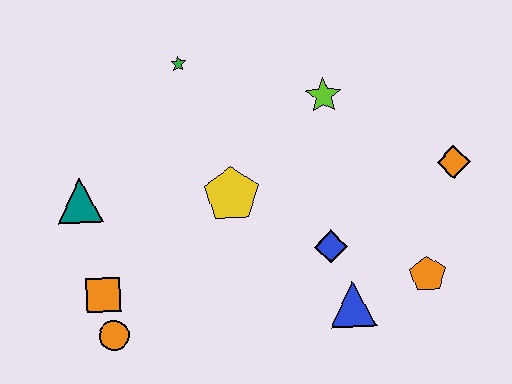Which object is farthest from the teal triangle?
The orange diamond is farthest from the teal triangle.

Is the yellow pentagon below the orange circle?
No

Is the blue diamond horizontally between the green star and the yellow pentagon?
No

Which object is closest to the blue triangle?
The blue diamond is closest to the blue triangle.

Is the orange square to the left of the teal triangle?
No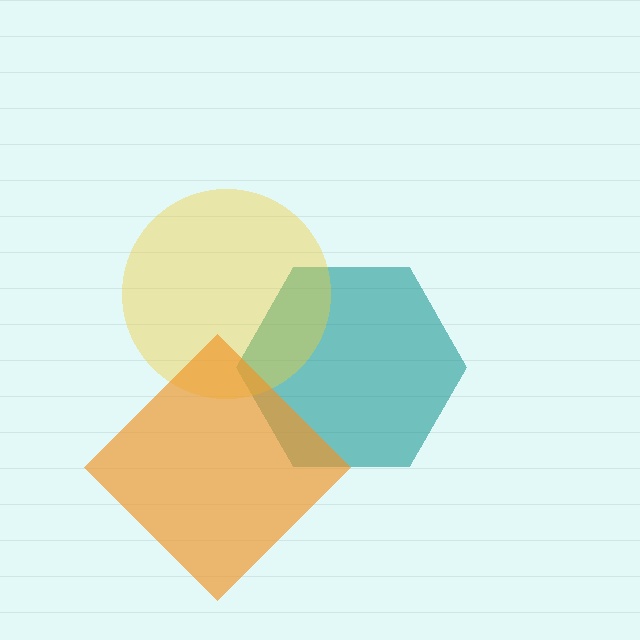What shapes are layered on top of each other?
The layered shapes are: a teal hexagon, a yellow circle, an orange diamond.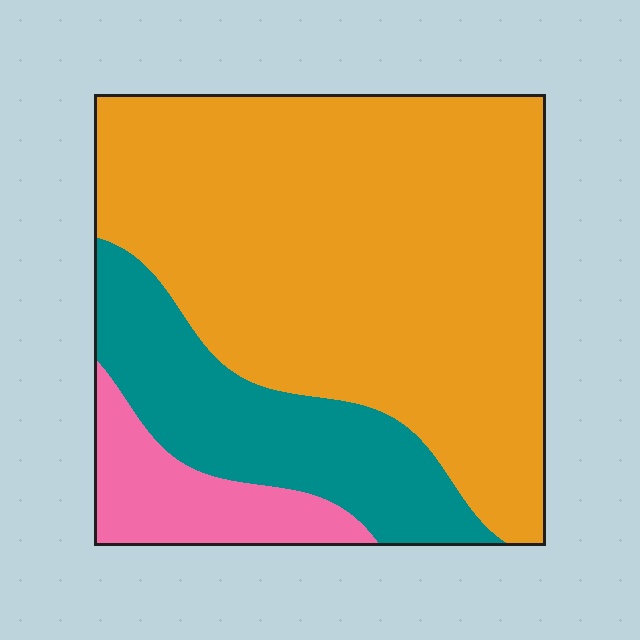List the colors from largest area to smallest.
From largest to smallest: orange, teal, pink.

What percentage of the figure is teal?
Teal takes up about one fifth (1/5) of the figure.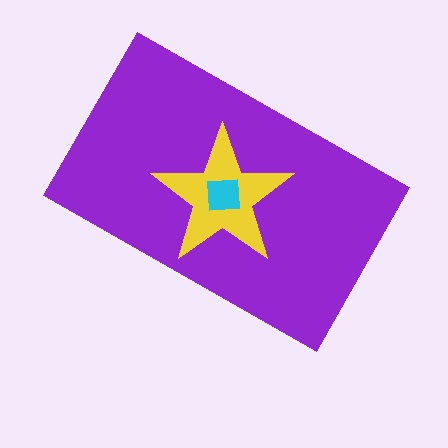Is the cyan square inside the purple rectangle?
Yes.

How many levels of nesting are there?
3.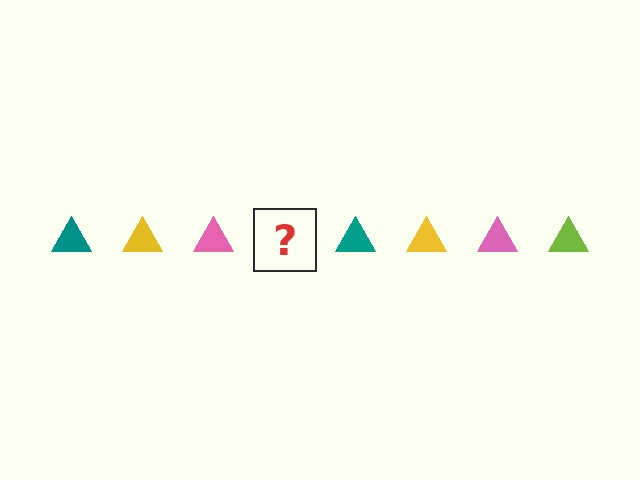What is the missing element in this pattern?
The missing element is a lime triangle.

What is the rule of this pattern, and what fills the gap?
The rule is that the pattern cycles through teal, yellow, pink, lime triangles. The gap should be filled with a lime triangle.